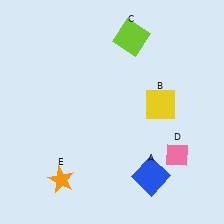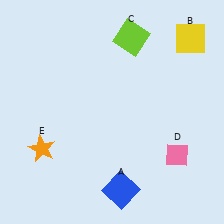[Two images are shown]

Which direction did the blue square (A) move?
The blue square (A) moved left.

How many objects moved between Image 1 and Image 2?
3 objects moved between the two images.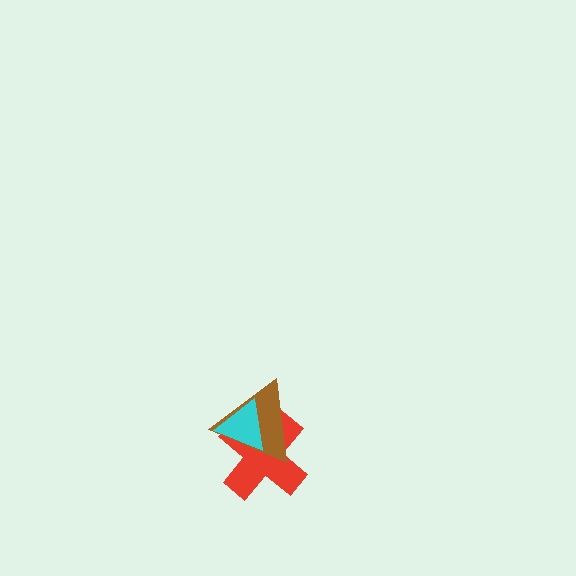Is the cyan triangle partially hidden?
No, no other shape covers it.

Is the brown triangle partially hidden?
Yes, it is partially covered by another shape.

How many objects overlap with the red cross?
2 objects overlap with the red cross.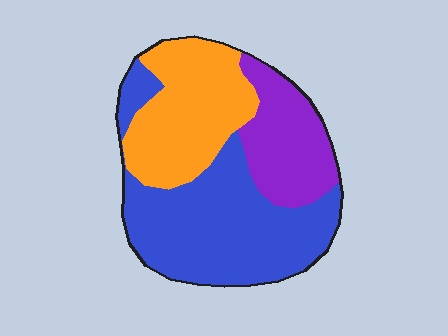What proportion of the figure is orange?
Orange takes up about one third (1/3) of the figure.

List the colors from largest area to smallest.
From largest to smallest: blue, orange, purple.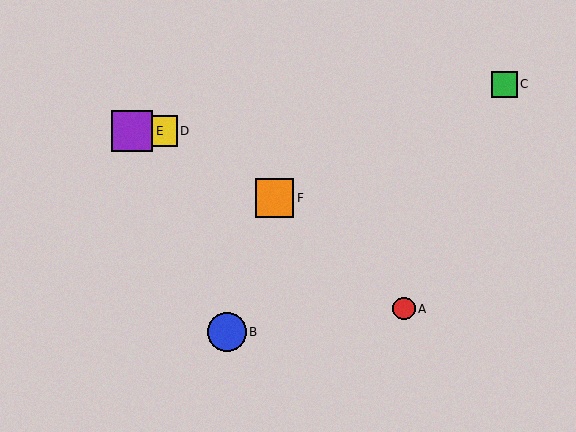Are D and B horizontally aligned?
No, D is at y≈131 and B is at y≈332.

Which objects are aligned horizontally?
Objects D, E are aligned horizontally.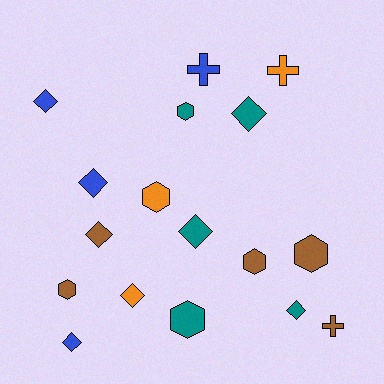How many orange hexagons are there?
There is 1 orange hexagon.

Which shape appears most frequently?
Diamond, with 8 objects.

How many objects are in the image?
There are 17 objects.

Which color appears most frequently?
Teal, with 5 objects.